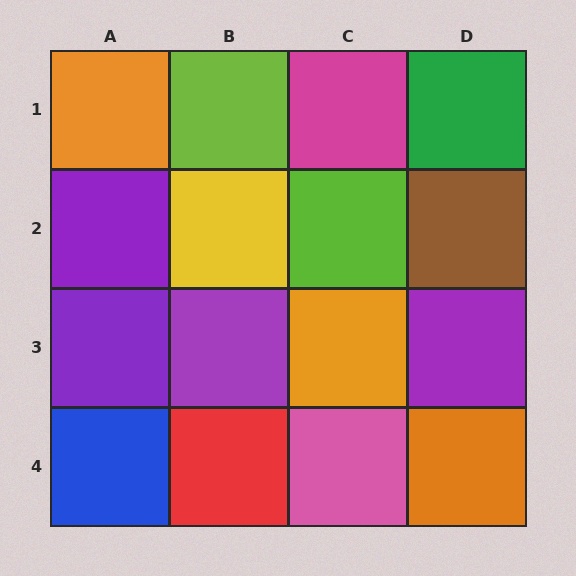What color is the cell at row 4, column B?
Red.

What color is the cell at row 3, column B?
Purple.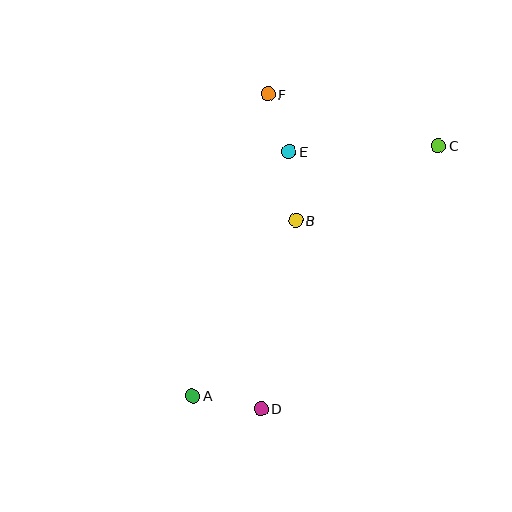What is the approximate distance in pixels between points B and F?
The distance between B and F is approximately 129 pixels.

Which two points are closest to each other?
Points E and F are closest to each other.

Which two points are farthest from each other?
Points A and C are farthest from each other.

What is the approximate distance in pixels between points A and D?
The distance between A and D is approximately 69 pixels.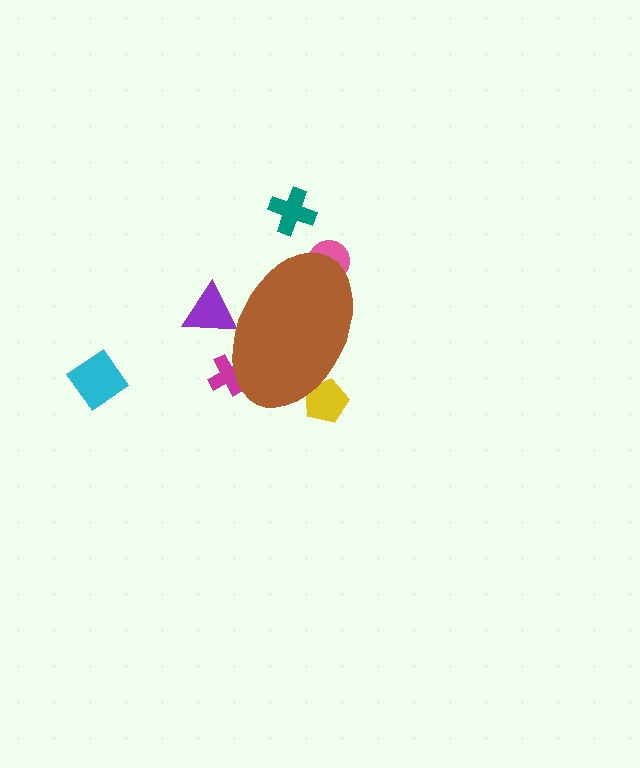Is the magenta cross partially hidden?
Yes, the magenta cross is partially hidden behind the brown ellipse.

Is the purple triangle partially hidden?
Yes, the purple triangle is partially hidden behind the brown ellipse.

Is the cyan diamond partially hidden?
No, the cyan diamond is fully visible.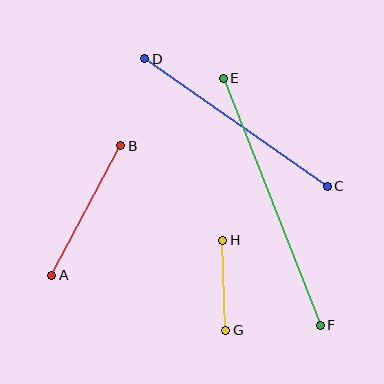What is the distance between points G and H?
The distance is approximately 90 pixels.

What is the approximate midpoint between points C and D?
The midpoint is at approximately (236, 123) pixels.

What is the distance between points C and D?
The distance is approximately 223 pixels.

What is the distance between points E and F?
The distance is approximately 265 pixels.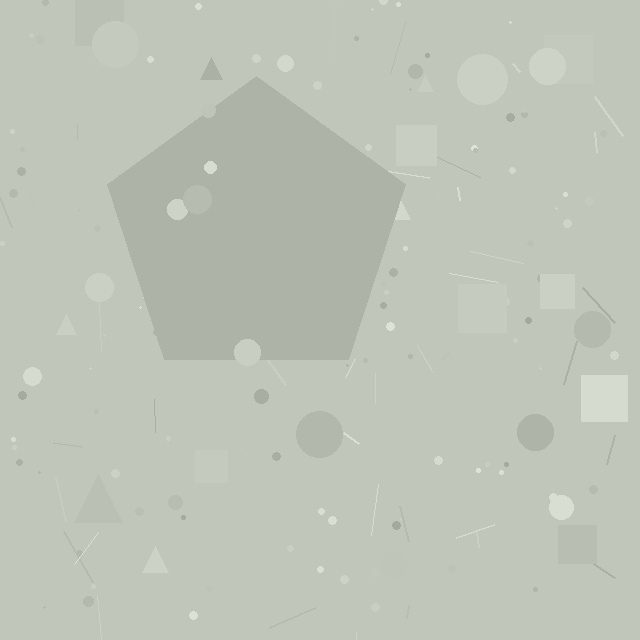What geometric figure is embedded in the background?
A pentagon is embedded in the background.